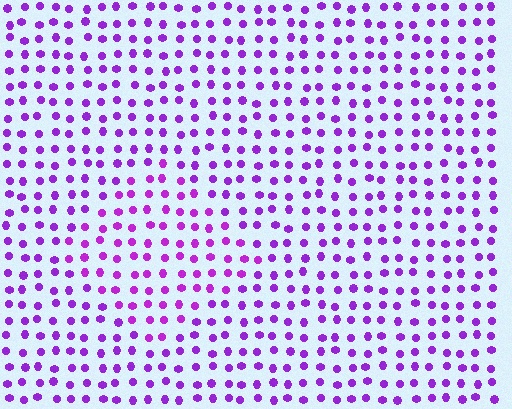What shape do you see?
I see a diamond.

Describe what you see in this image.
The image is filled with small purple elements in a uniform arrangement. A diamond-shaped region is visible where the elements are tinted to a slightly different hue, forming a subtle color boundary.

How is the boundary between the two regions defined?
The boundary is defined purely by a slight shift in hue (about 14 degrees). Spacing, size, and orientation are identical on both sides.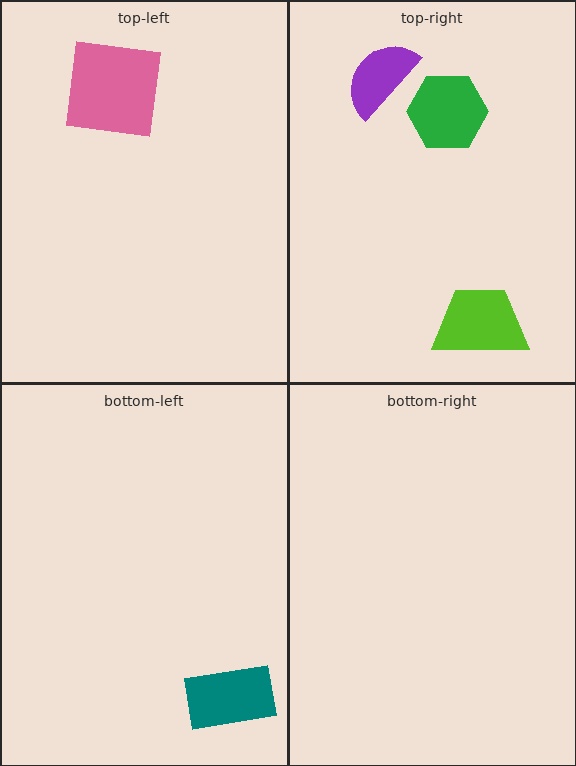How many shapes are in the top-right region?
3.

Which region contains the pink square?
The top-left region.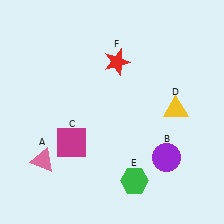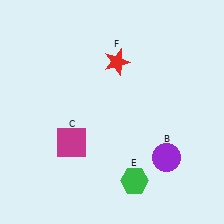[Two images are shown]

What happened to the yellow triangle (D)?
The yellow triangle (D) was removed in Image 2. It was in the top-right area of Image 1.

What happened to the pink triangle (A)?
The pink triangle (A) was removed in Image 2. It was in the bottom-left area of Image 1.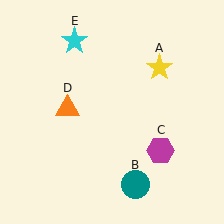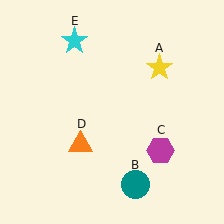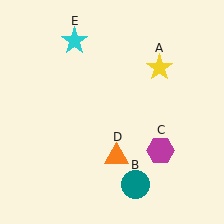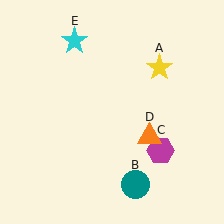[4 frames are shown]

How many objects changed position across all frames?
1 object changed position: orange triangle (object D).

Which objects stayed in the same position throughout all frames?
Yellow star (object A) and teal circle (object B) and magenta hexagon (object C) and cyan star (object E) remained stationary.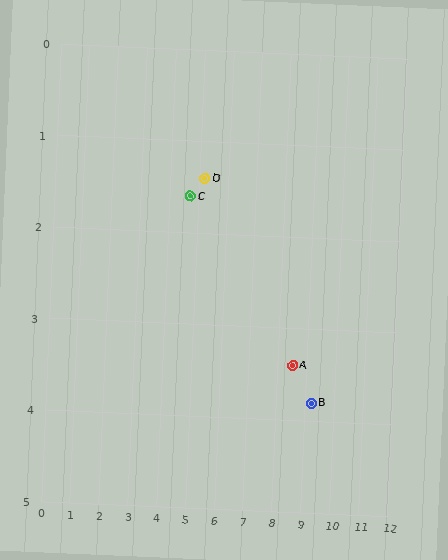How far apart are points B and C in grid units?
Points B and C are about 5.0 grid units apart.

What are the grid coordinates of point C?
Point C is at approximately (4.7, 1.6).